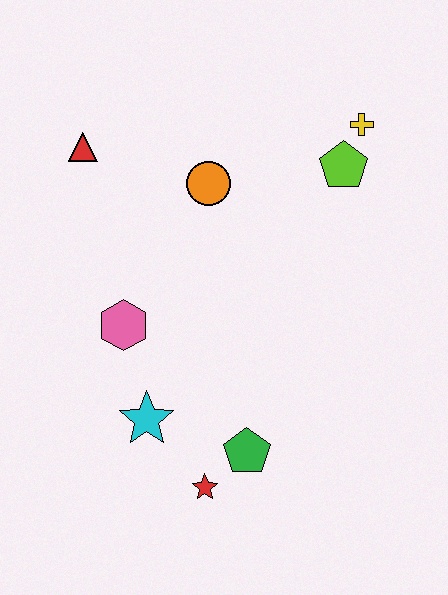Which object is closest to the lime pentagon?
The yellow cross is closest to the lime pentagon.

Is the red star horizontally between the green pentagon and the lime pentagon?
No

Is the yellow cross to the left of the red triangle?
No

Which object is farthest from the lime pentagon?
The red star is farthest from the lime pentagon.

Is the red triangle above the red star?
Yes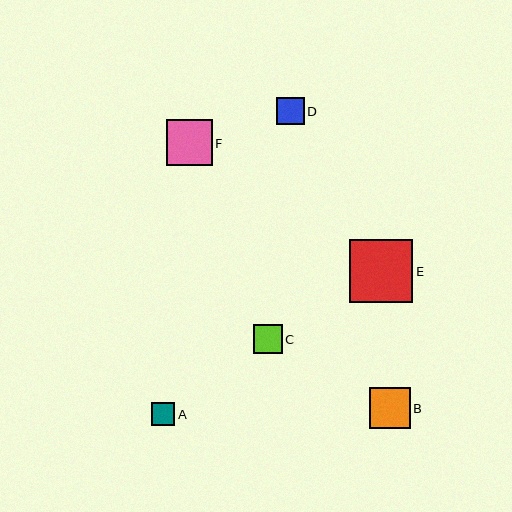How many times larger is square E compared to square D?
Square E is approximately 2.3 times the size of square D.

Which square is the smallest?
Square A is the smallest with a size of approximately 23 pixels.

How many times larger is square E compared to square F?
Square E is approximately 1.4 times the size of square F.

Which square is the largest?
Square E is the largest with a size of approximately 63 pixels.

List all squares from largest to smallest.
From largest to smallest: E, F, B, C, D, A.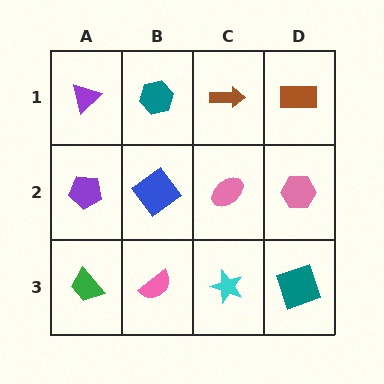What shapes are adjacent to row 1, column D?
A pink hexagon (row 2, column D), a brown arrow (row 1, column C).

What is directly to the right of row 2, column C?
A pink hexagon.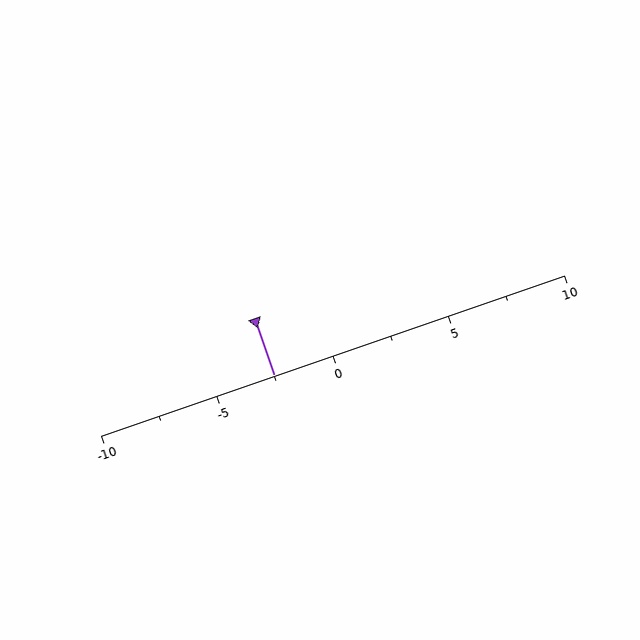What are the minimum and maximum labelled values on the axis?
The axis runs from -10 to 10.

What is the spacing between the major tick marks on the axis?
The major ticks are spaced 5 apart.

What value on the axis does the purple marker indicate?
The marker indicates approximately -2.5.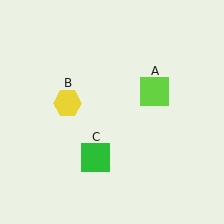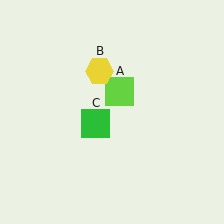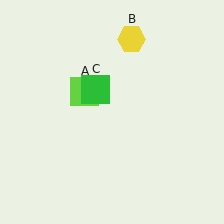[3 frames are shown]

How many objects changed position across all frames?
3 objects changed position: lime square (object A), yellow hexagon (object B), green square (object C).